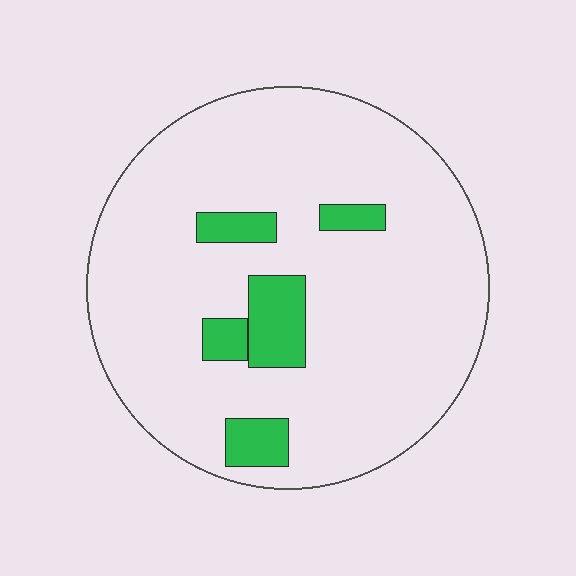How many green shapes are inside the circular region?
5.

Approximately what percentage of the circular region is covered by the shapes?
Approximately 10%.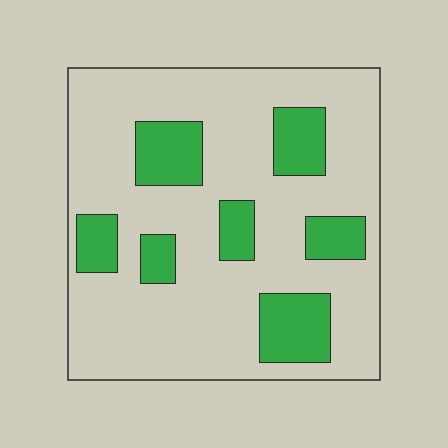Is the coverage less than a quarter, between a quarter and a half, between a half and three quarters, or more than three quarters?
Less than a quarter.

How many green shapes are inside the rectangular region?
7.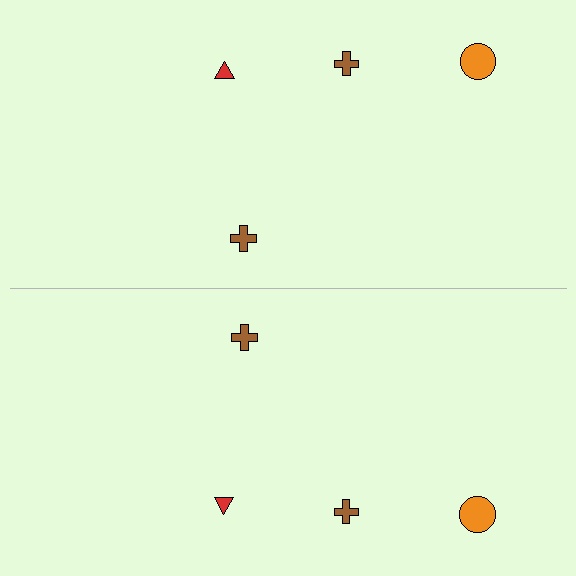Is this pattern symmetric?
Yes, this pattern has bilateral (reflection) symmetry.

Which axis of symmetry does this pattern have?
The pattern has a horizontal axis of symmetry running through the center of the image.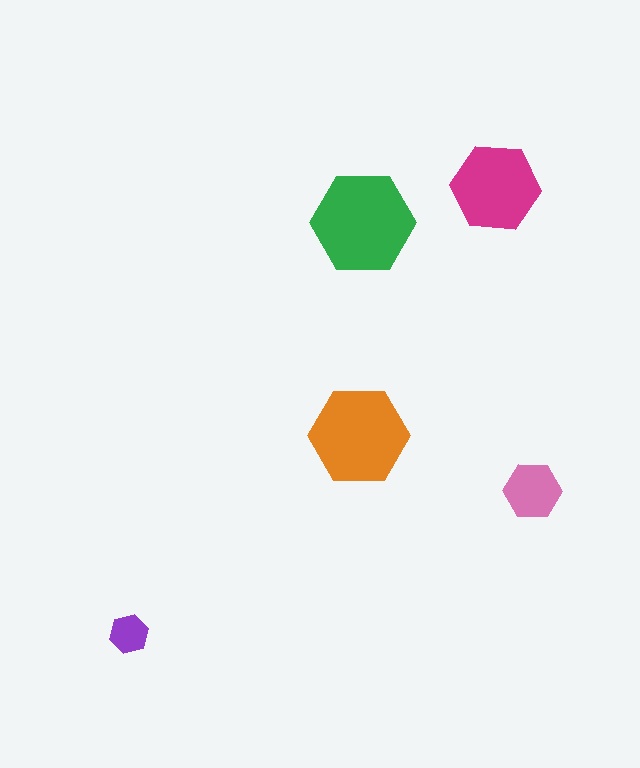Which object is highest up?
The magenta hexagon is topmost.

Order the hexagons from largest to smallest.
the green one, the orange one, the magenta one, the pink one, the purple one.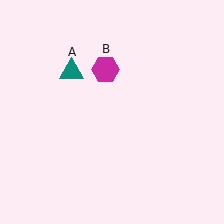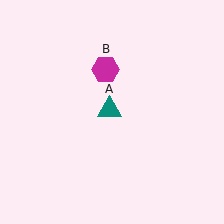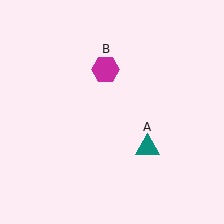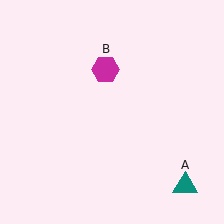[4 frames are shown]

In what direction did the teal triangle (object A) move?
The teal triangle (object A) moved down and to the right.